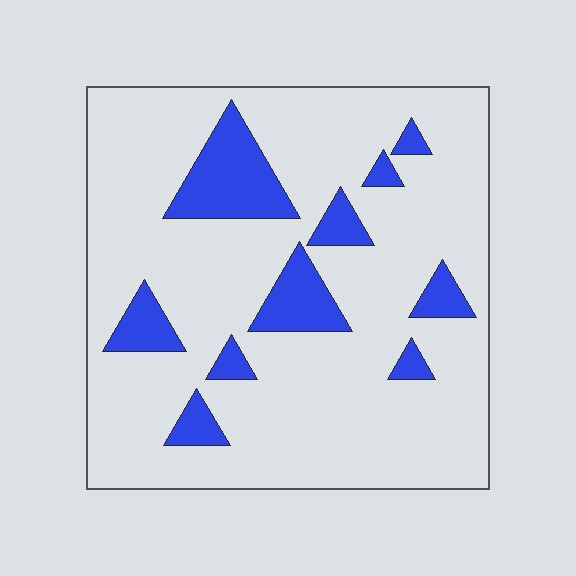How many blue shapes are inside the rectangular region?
10.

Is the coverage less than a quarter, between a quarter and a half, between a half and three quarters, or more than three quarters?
Less than a quarter.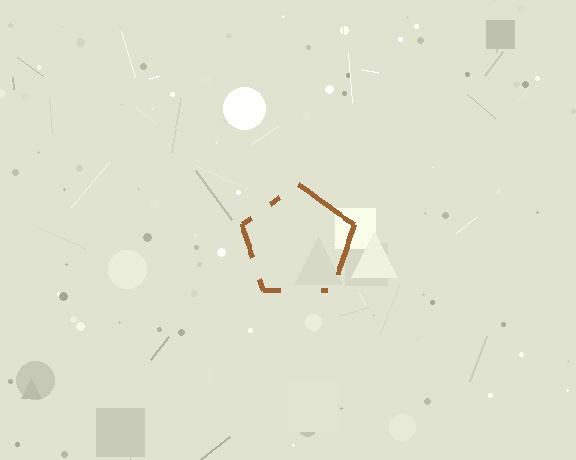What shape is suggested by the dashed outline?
The dashed outline suggests a pentagon.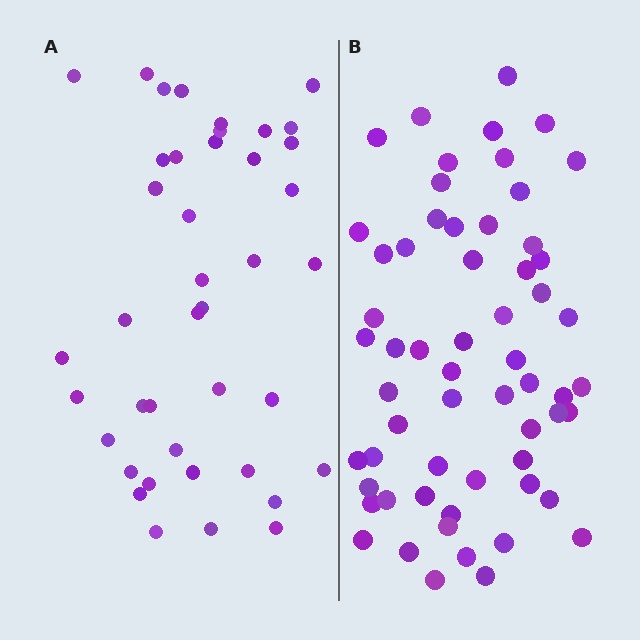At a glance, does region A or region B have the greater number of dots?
Region B (the right region) has more dots.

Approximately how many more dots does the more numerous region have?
Region B has approximately 20 more dots than region A.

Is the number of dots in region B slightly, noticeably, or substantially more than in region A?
Region B has substantially more. The ratio is roughly 1.5 to 1.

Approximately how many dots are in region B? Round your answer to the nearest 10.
About 60 dots.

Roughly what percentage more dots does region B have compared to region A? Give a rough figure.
About 45% more.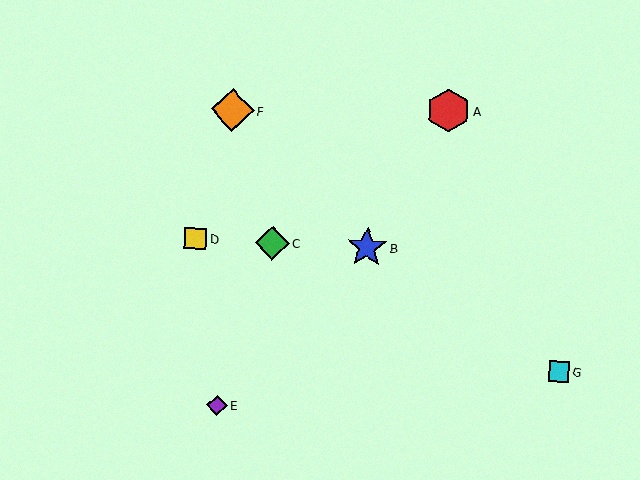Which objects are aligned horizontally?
Objects B, C, D are aligned horizontally.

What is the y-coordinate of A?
Object A is at y≈111.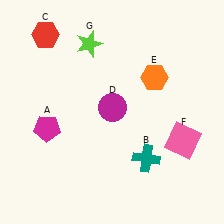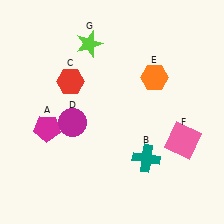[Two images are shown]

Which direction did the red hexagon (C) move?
The red hexagon (C) moved down.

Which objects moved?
The objects that moved are: the red hexagon (C), the magenta circle (D).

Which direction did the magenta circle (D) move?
The magenta circle (D) moved left.